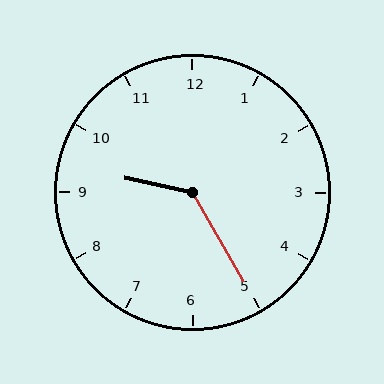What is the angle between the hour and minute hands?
Approximately 132 degrees.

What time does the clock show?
9:25.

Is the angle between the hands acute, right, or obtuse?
It is obtuse.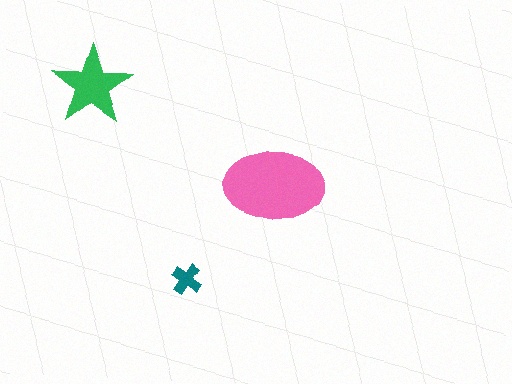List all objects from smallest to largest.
The teal cross, the green star, the pink ellipse.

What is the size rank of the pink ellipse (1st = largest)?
1st.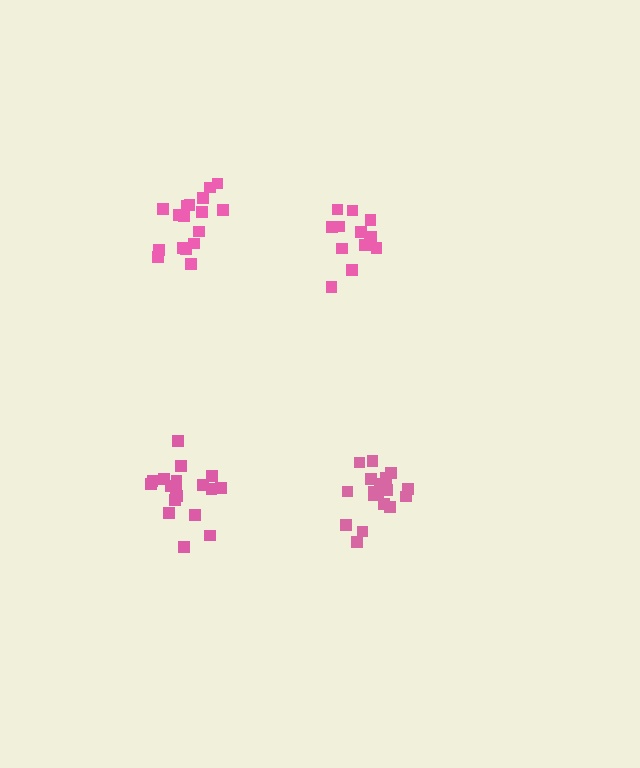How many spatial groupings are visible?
There are 4 spatial groupings.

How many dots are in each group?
Group 1: 17 dots, Group 2: 14 dots, Group 3: 18 dots, Group 4: 18 dots (67 total).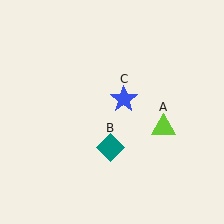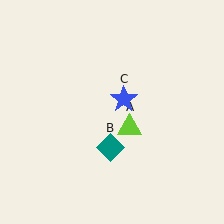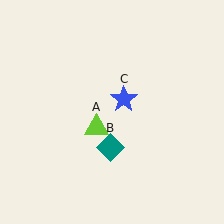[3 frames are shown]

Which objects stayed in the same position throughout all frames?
Teal diamond (object B) and blue star (object C) remained stationary.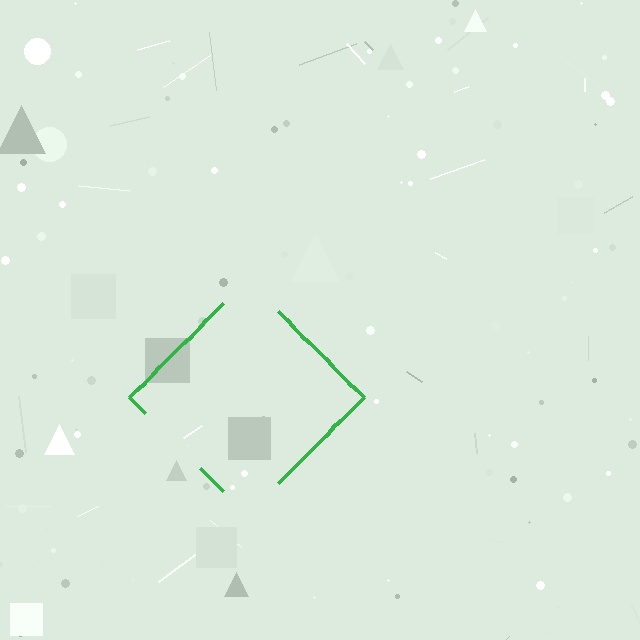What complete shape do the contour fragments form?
The contour fragments form a diamond.